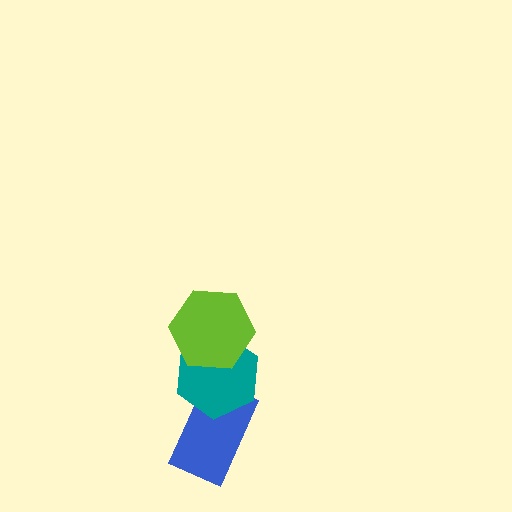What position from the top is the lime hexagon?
The lime hexagon is 1st from the top.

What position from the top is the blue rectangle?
The blue rectangle is 3rd from the top.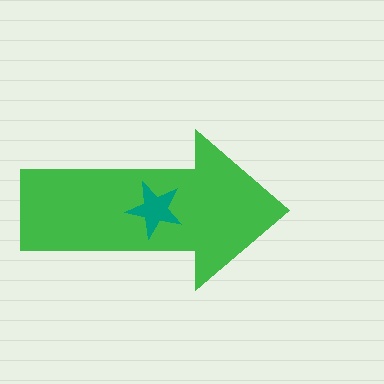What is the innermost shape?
The teal star.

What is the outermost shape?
The green arrow.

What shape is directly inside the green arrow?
The teal star.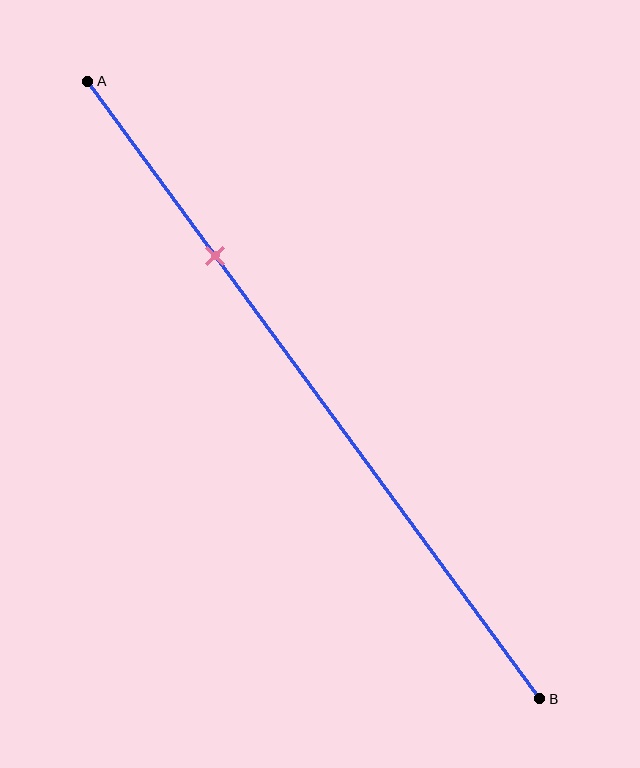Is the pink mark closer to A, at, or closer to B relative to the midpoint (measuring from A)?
The pink mark is closer to point A than the midpoint of segment AB.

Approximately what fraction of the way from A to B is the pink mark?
The pink mark is approximately 30% of the way from A to B.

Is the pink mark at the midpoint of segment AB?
No, the mark is at about 30% from A, not at the 50% midpoint.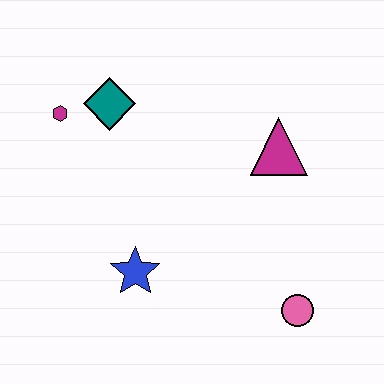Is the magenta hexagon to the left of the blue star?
Yes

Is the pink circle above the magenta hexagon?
No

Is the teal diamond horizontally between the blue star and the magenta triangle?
No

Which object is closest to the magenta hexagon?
The teal diamond is closest to the magenta hexagon.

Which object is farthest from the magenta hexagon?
The pink circle is farthest from the magenta hexagon.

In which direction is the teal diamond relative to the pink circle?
The teal diamond is above the pink circle.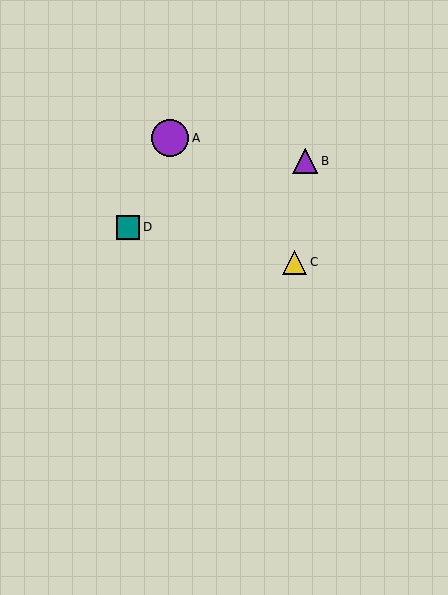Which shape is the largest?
The purple circle (labeled A) is the largest.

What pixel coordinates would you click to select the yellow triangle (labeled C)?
Click at (294, 262) to select the yellow triangle C.